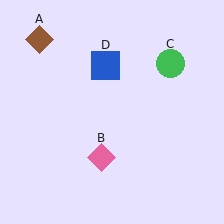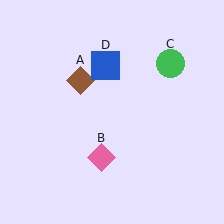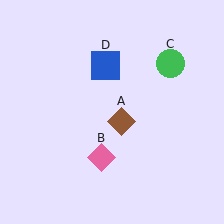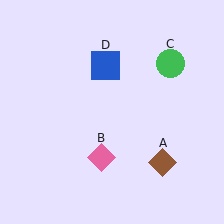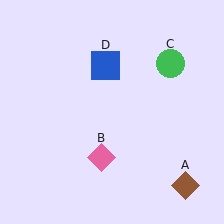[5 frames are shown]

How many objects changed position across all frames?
1 object changed position: brown diamond (object A).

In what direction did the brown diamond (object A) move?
The brown diamond (object A) moved down and to the right.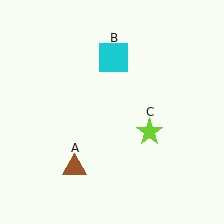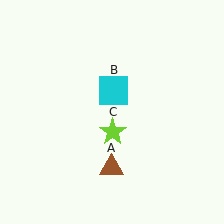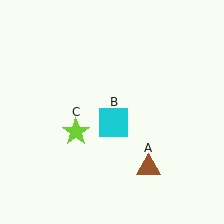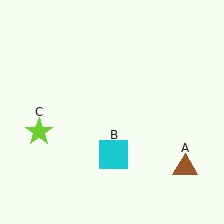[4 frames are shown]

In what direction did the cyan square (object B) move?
The cyan square (object B) moved down.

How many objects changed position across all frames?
3 objects changed position: brown triangle (object A), cyan square (object B), lime star (object C).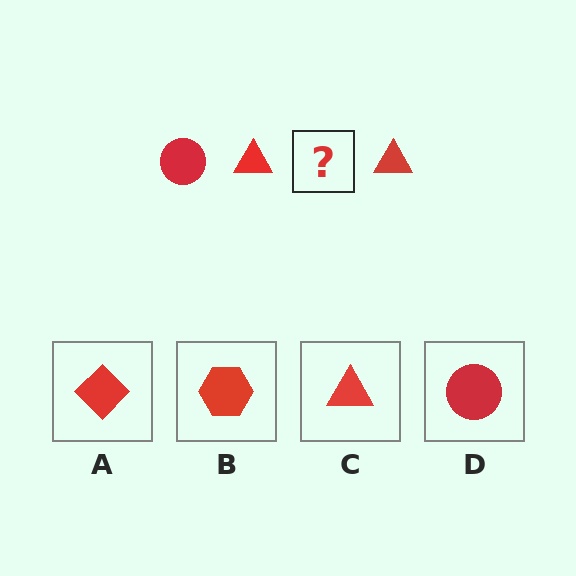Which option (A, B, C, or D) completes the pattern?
D.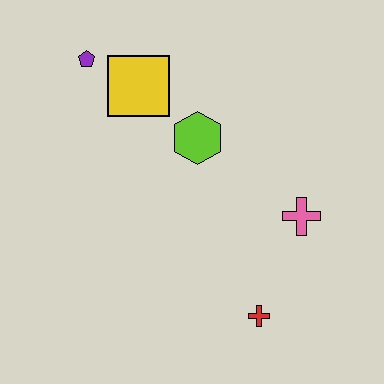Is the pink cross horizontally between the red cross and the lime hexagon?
No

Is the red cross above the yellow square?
No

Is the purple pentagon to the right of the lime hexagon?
No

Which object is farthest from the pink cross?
The purple pentagon is farthest from the pink cross.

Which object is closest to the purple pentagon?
The yellow square is closest to the purple pentagon.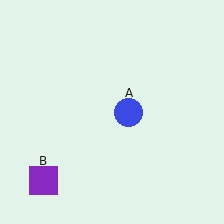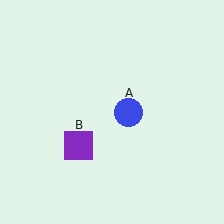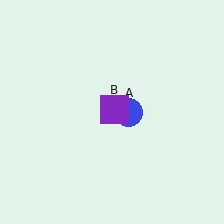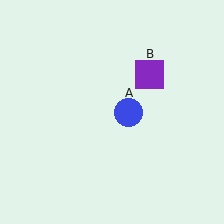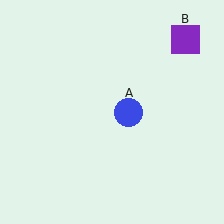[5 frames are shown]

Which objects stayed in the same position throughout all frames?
Blue circle (object A) remained stationary.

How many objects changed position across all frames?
1 object changed position: purple square (object B).